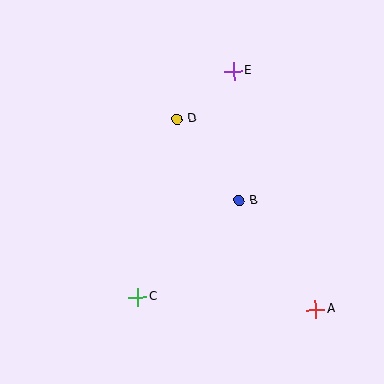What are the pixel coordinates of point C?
Point C is at (138, 297).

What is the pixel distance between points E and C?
The distance between E and C is 245 pixels.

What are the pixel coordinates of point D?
Point D is at (177, 119).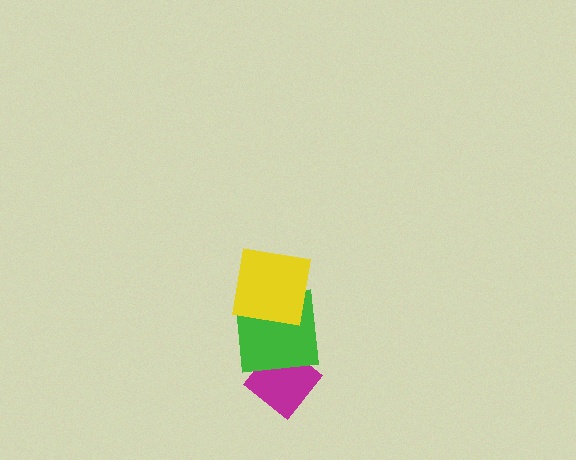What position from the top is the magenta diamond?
The magenta diamond is 3rd from the top.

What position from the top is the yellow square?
The yellow square is 1st from the top.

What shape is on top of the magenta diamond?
The green square is on top of the magenta diamond.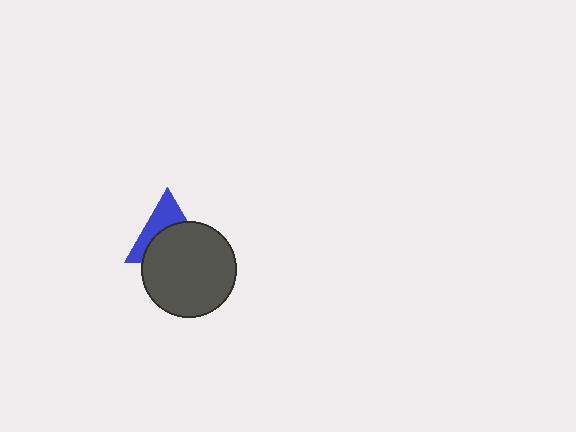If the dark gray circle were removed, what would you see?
You would see the complete blue triangle.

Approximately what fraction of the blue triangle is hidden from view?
Roughly 59% of the blue triangle is hidden behind the dark gray circle.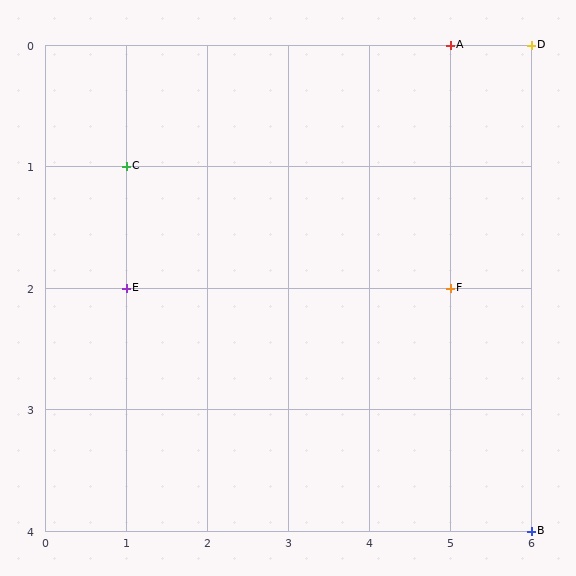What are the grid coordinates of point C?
Point C is at grid coordinates (1, 1).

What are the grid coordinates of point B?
Point B is at grid coordinates (6, 4).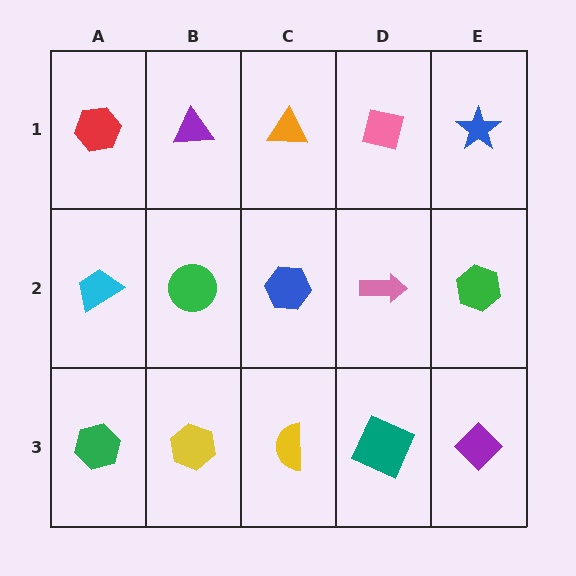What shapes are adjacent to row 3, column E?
A green hexagon (row 2, column E), a teal square (row 3, column D).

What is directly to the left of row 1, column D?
An orange triangle.